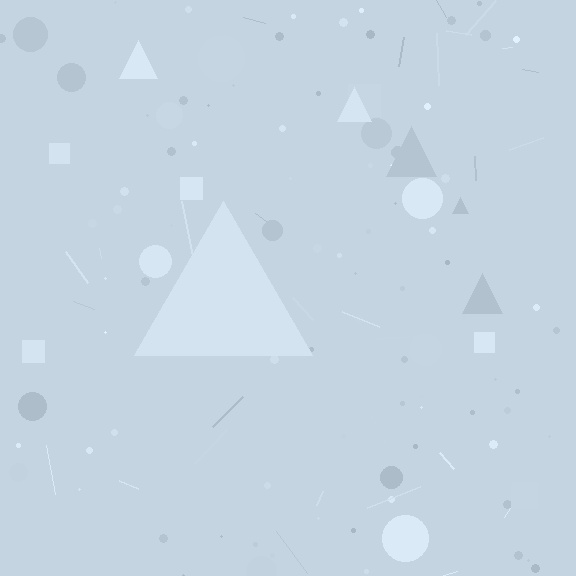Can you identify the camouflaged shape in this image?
The camouflaged shape is a triangle.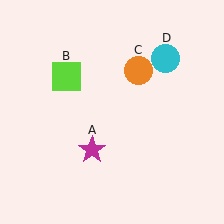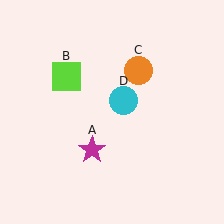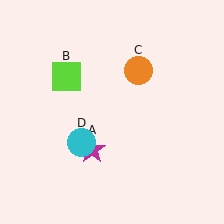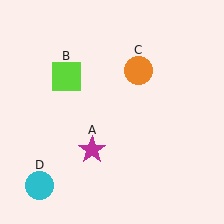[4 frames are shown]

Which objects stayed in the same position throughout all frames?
Magenta star (object A) and lime square (object B) and orange circle (object C) remained stationary.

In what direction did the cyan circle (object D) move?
The cyan circle (object D) moved down and to the left.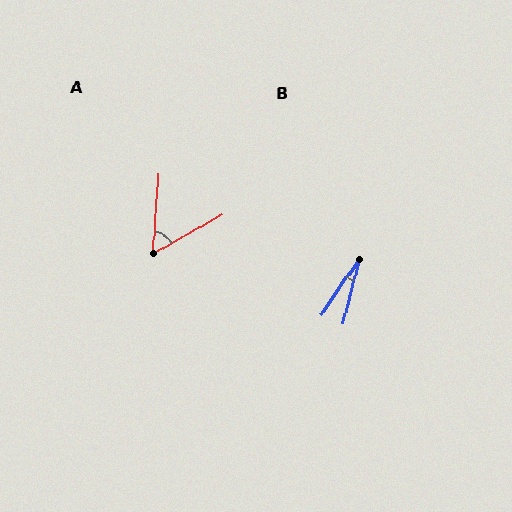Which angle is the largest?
A, at approximately 56 degrees.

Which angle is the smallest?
B, at approximately 20 degrees.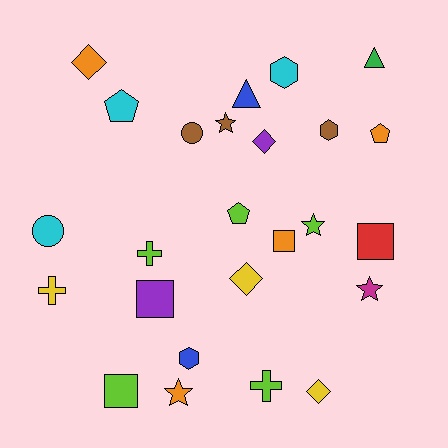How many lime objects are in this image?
There are 5 lime objects.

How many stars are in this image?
There are 4 stars.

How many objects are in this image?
There are 25 objects.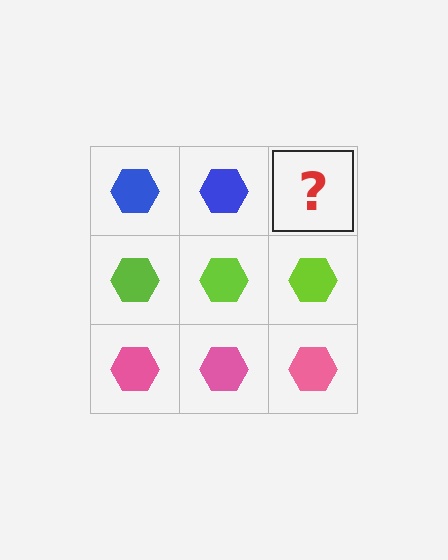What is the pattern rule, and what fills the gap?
The rule is that each row has a consistent color. The gap should be filled with a blue hexagon.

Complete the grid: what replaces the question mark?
The question mark should be replaced with a blue hexagon.